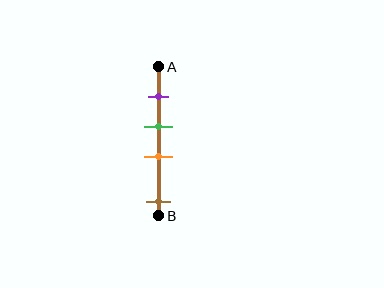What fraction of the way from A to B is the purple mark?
The purple mark is approximately 20% (0.2) of the way from A to B.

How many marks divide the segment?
There are 4 marks dividing the segment.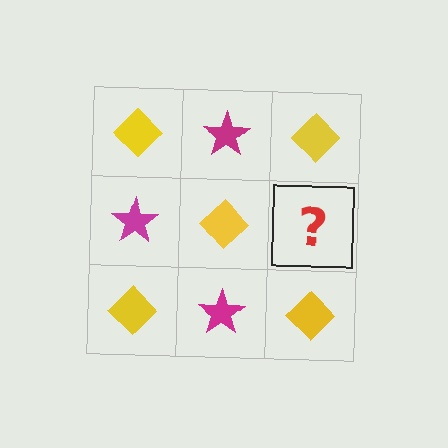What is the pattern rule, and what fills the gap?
The rule is that it alternates yellow diamond and magenta star in a checkerboard pattern. The gap should be filled with a magenta star.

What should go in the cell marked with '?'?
The missing cell should contain a magenta star.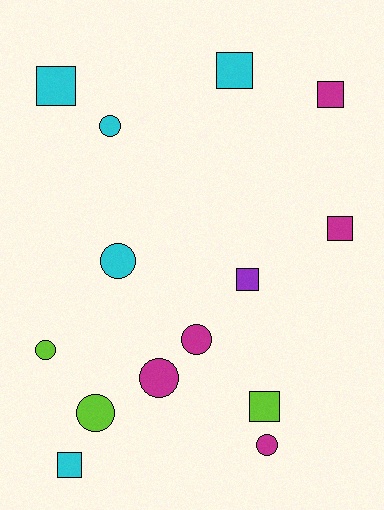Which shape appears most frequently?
Square, with 7 objects.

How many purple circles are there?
There are no purple circles.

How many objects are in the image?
There are 14 objects.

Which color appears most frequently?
Magenta, with 5 objects.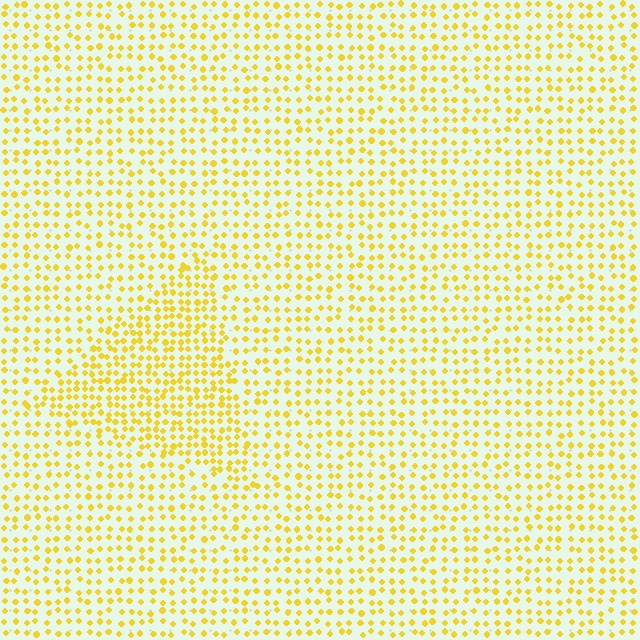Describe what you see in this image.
The image contains small yellow elements arranged at two different densities. A triangle-shaped region is visible where the elements are more densely packed than the surrounding area.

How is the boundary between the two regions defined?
The boundary is defined by a change in element density (approximately 1.7x ratio). All elements are the same color, size, and shape.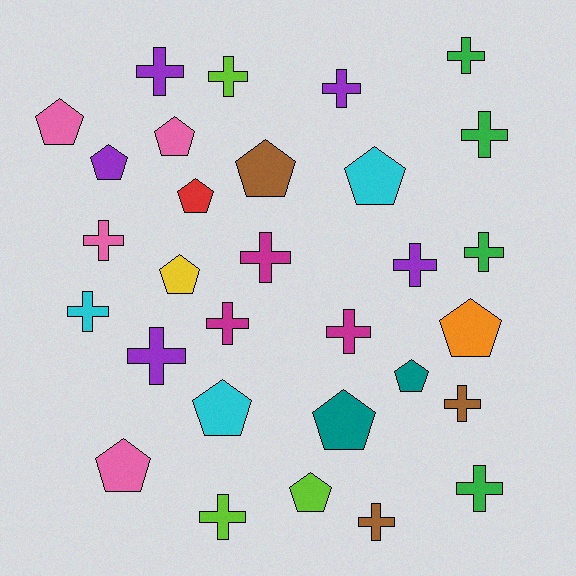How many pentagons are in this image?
There are 13 pentagons.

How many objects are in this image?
There are 30 objects.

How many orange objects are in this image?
There is 1 orange object.